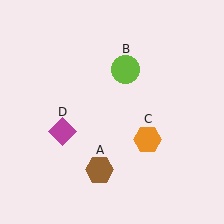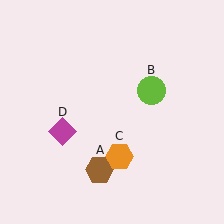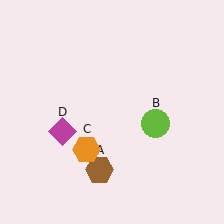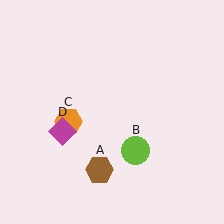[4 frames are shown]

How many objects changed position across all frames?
2 objects changed position: lime circle (object B), orange hexagon (object C).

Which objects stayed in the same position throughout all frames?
Brown hexagon (object A) and magenta diamond (object D) remained stationary.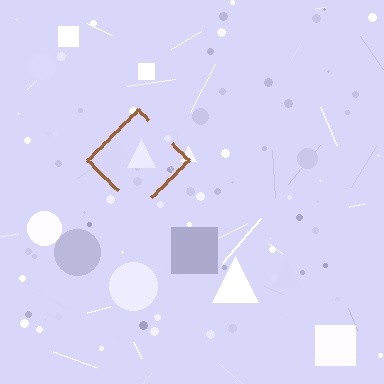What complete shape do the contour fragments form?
The contour fragments form a diamond.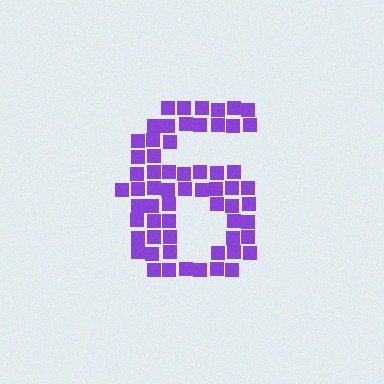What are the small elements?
The small elements are squares.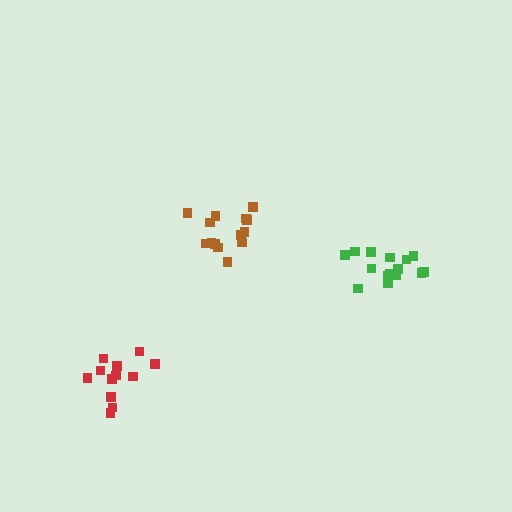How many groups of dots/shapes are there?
There are 3 groups.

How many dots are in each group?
Group 1: 14 dots, Group 2: 15 dots, Group 3: 12 dots (41 total).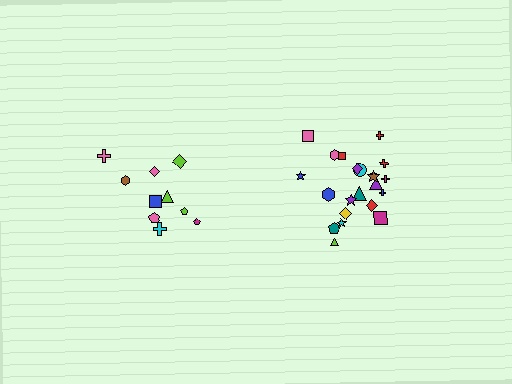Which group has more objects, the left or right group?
The right group.